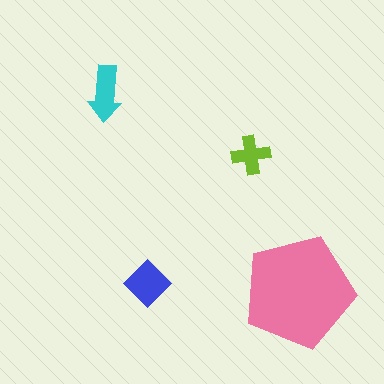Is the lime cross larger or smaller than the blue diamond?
Smaller.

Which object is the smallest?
The lime cross.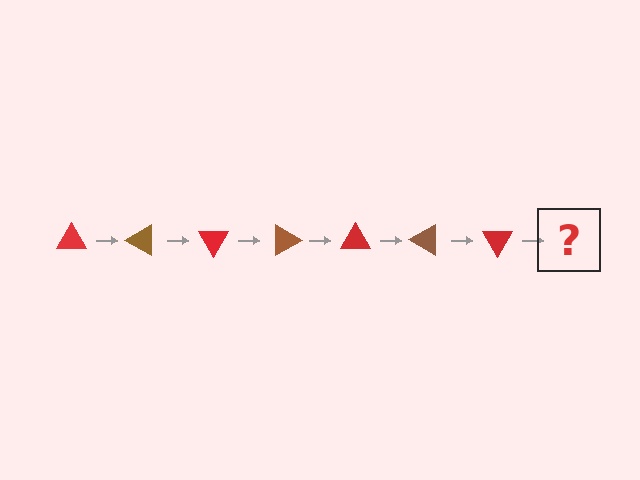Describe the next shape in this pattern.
It should be a brown triangle, rotated 210 degrees from the start.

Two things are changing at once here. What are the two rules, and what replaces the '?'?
The two rules are that it rotates 30 degrees each step and the color cycles through red and brown. The '?' should be a brown triangle, rotated 210 degrees from the start.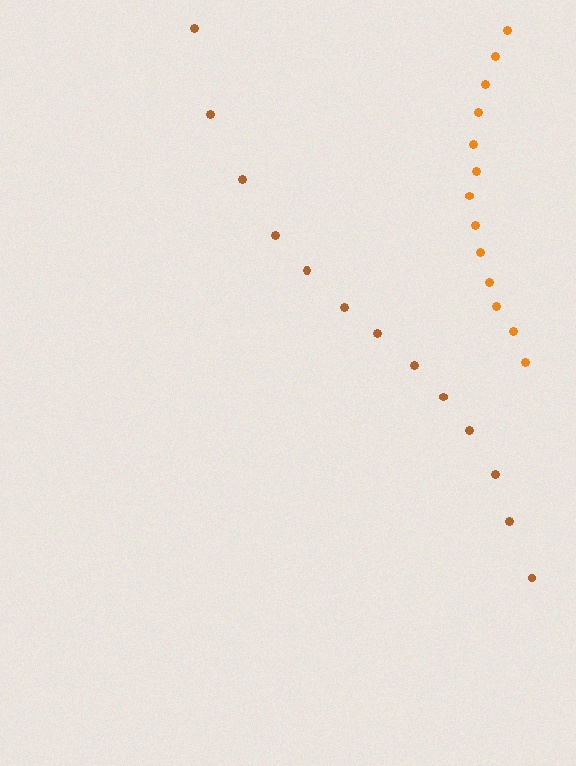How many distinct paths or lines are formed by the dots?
There are 2 distinct paths.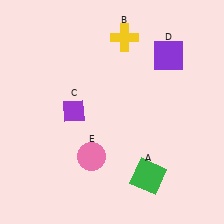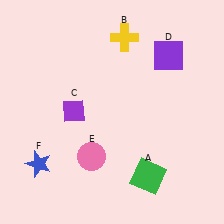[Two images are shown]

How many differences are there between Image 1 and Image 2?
There is 1 difference between the two images.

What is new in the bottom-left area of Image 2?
A blue star (F) was added in the bottom-left area of Image 2.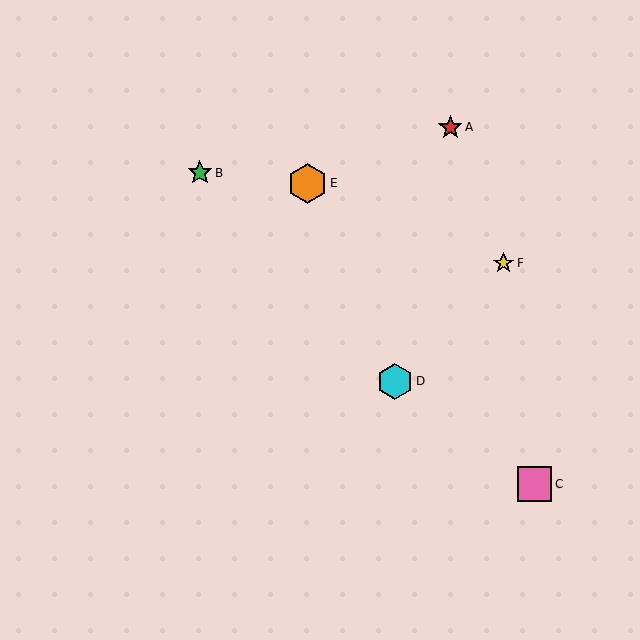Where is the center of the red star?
The center of the red star is at (450, 127).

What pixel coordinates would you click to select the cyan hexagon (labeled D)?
Click at (395, 381) to select the cyan hexagon D.